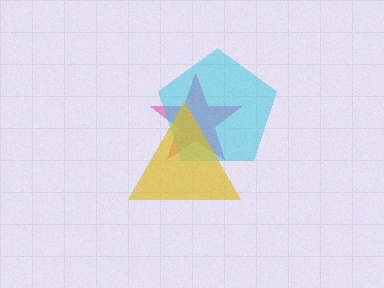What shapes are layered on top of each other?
The layered shapes are: a pink star, a cyan pentagon, a yellow triangle.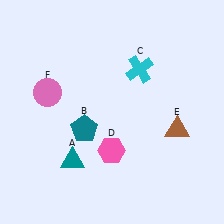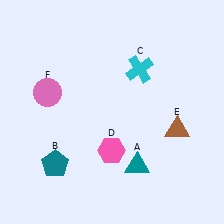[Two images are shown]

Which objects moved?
The objects that moved are: the teal triangle (A), the teal pentagon (B).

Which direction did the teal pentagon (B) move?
The teal pentagon (B) moved down.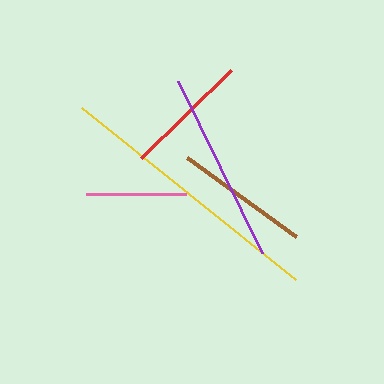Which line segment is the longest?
The yellow line is the longest at approximately 274 pixels.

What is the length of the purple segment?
The purple segment is approximately 191 pixels long.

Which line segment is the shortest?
The pink line is the shortest at approximately 101 pixels.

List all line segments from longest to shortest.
From longest to shortest: yellow, purple, brown, red, pink.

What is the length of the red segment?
The red segment is approximately 127 pixels long.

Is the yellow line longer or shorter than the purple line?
The yellow line is longer than the purple line.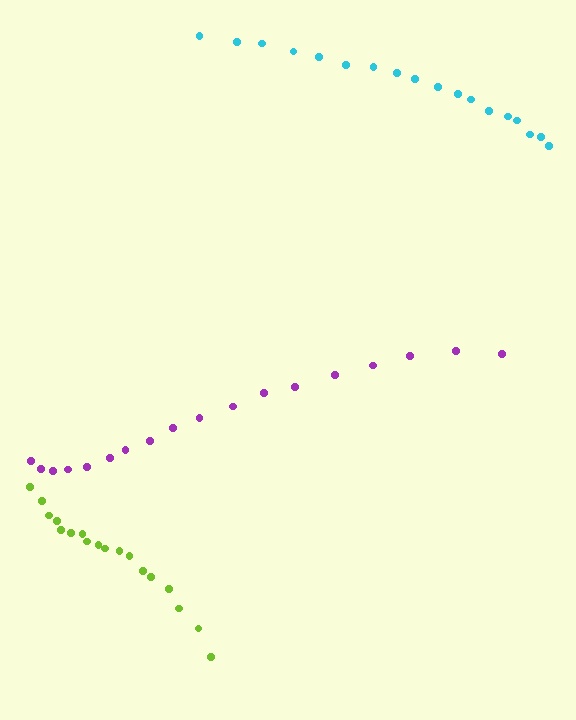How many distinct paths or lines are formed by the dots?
There are 3 distinct paths.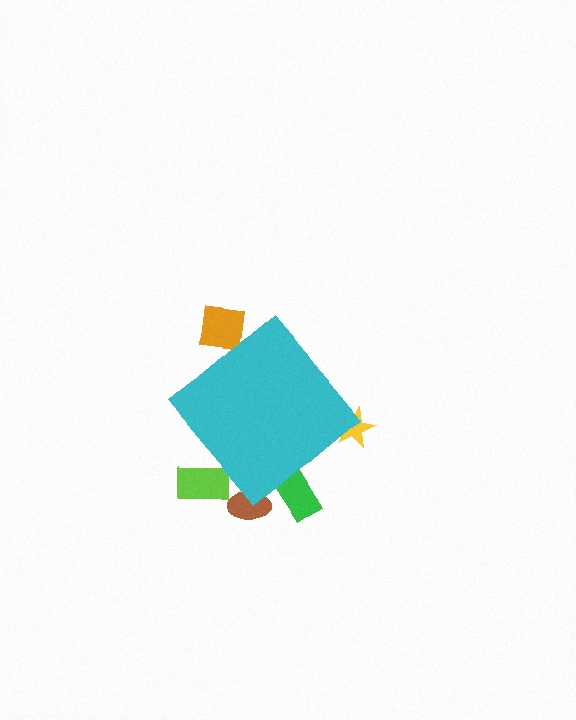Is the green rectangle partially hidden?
Yes, the green rectangle is partially hidden behind the cyan diamond.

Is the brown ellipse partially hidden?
Yes, the brown ellipse is partially hidden behind the cyan diamond.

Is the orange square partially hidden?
Yes, the orange square is partially hidden behind the cyan diamond.